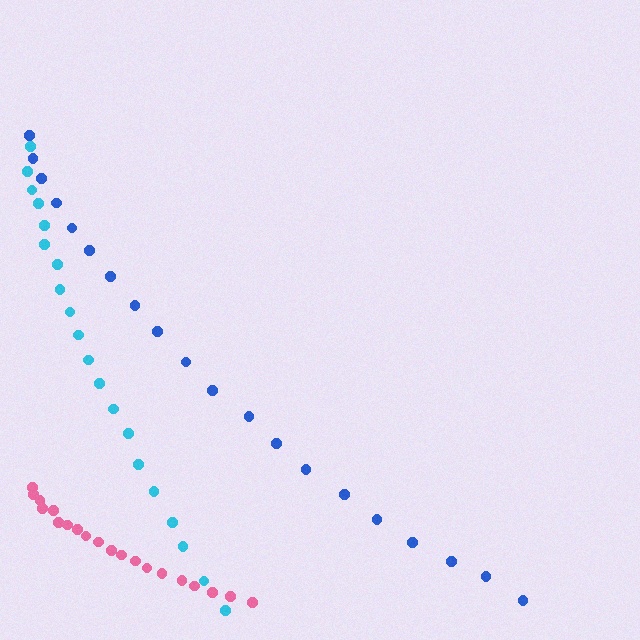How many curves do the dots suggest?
There are 3 distinct paths.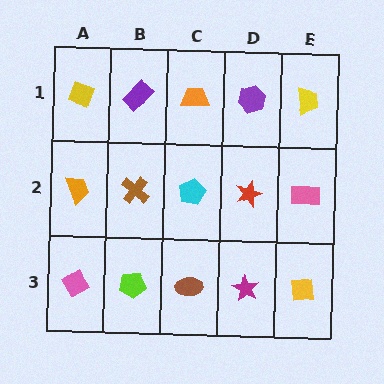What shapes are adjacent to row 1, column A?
An orange trapezoid (row 2, column A), a purple rectangle (row 1, column B).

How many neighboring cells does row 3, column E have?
2.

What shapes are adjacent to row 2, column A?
A yellow diamond (row 1, column A), a pink diamond (row 3, column A), a brown cross (row 2, column B).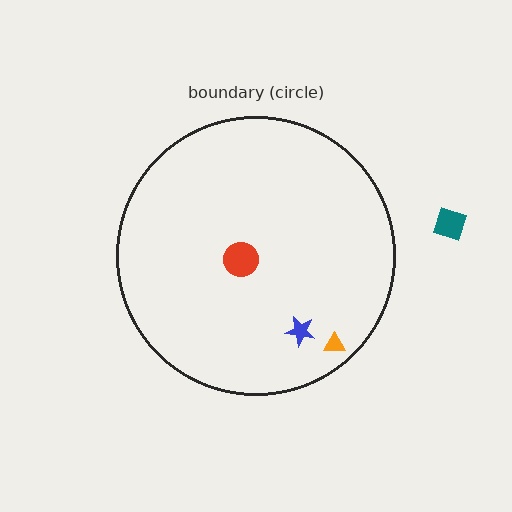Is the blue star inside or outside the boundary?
Inside.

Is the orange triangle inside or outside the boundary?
Inside.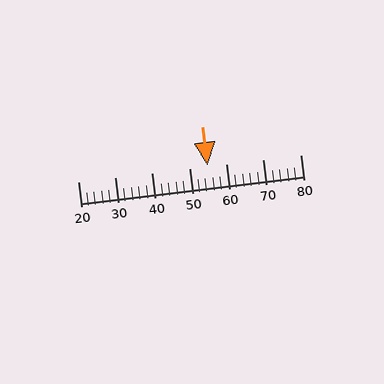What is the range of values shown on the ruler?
The ruler shows values from 20 to 80.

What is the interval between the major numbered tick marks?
The major tick marks are spaced 10 units apart.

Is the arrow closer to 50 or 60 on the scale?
The arrow is closer to 60.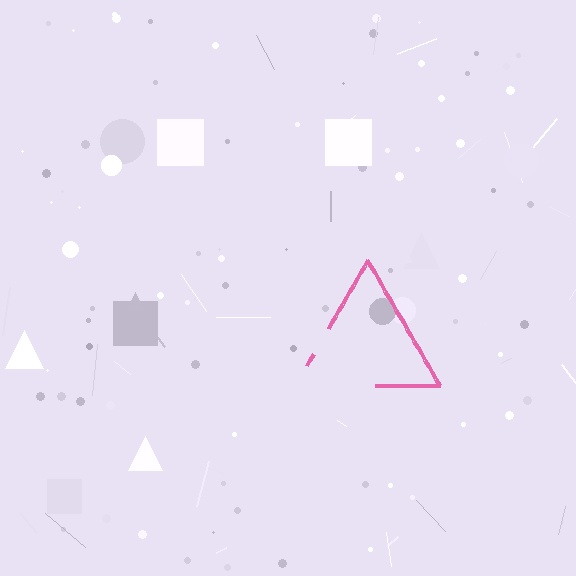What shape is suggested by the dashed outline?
The dashed outline suggests a triangle.